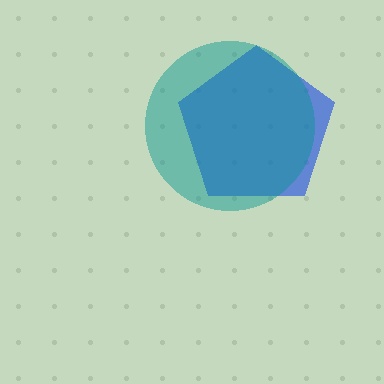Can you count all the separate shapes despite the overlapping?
Yes, there are 2 separate shapes.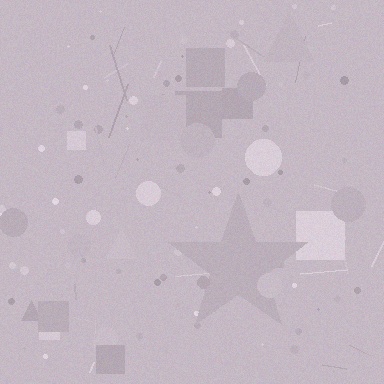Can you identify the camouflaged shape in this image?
The camouflaged shape is a star.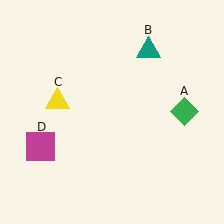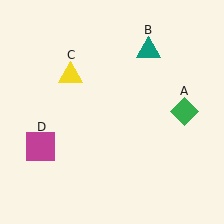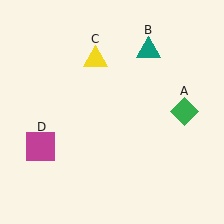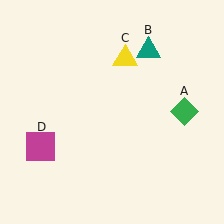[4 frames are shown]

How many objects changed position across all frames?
1 object changed position: yellow triangle (object C).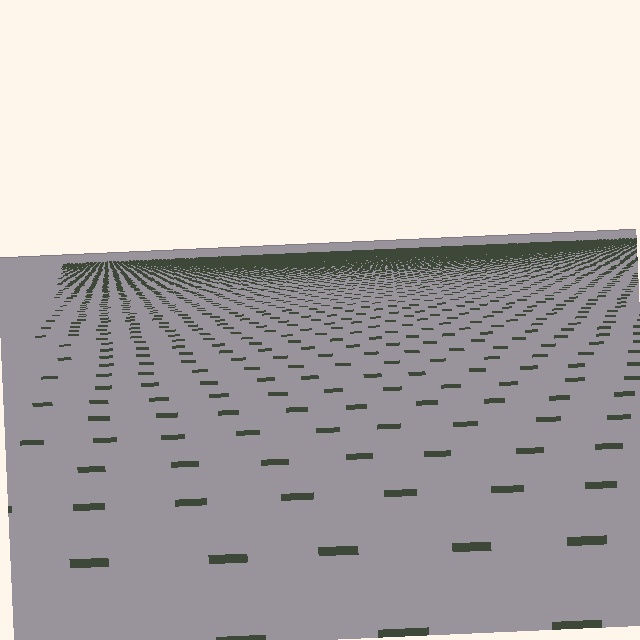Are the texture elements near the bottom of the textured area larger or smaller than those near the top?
Larger. Near the bottom, elements are closer to the viewer and appear at a bigger on-screen size.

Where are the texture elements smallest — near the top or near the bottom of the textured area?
Near the top.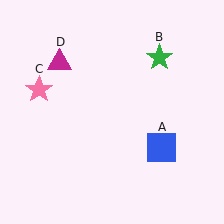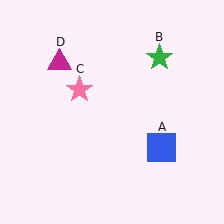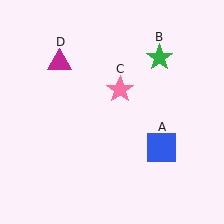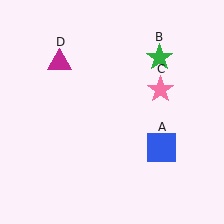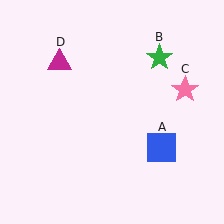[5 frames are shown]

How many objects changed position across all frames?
1 object changed position: pink star (object C).